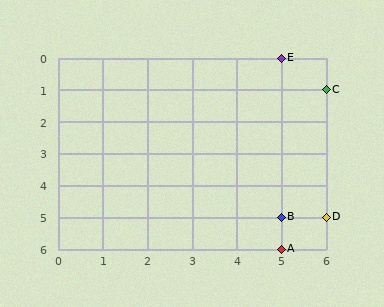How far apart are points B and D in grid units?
Points B and D are 1 column apart.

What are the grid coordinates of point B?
Point B is at grid coordinates (5, 5).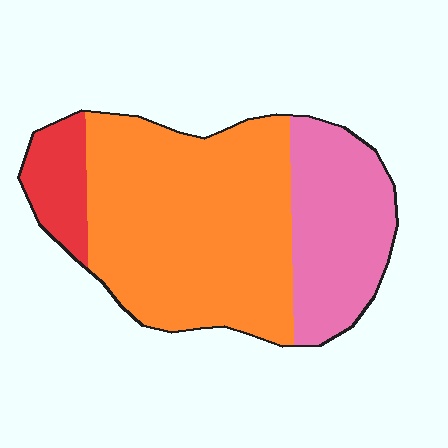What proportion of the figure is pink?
Pink covers 28% of the figure.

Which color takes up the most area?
Orange, at roughly 60%.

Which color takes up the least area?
Red, at roughly 10%.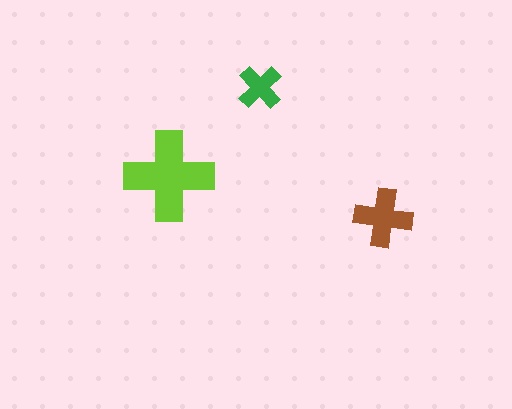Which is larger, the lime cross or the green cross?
The lime one.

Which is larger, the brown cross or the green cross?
The brown one.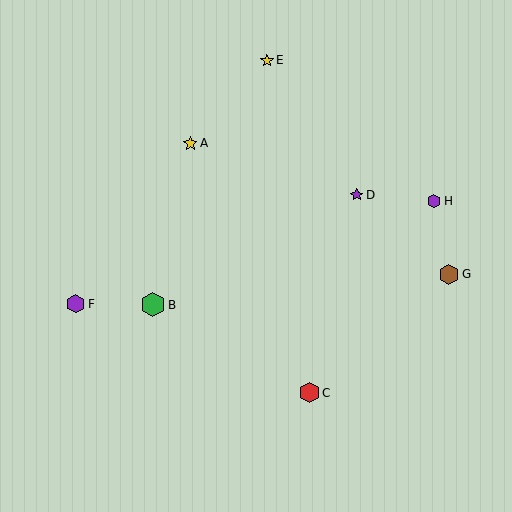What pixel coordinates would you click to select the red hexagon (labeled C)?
Click at (309, 393) to select the red hexagon C.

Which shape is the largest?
The green hexagon (labeled B) is the largest.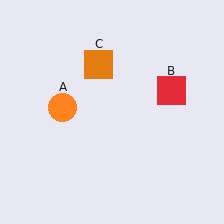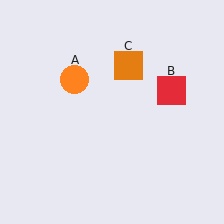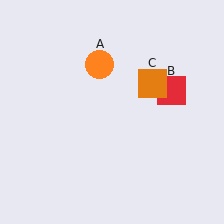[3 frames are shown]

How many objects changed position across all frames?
2 objects changed position: orange circle (object A), orange square (object C).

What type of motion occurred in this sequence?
The orange circle (object A), orange square (object C) rotated clockwise around the center of the scene.